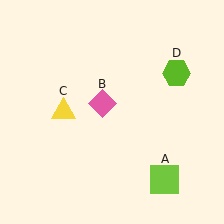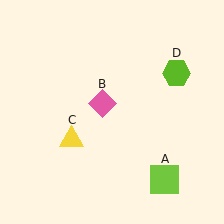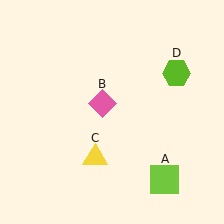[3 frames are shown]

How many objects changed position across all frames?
1 object changed position: yellow triangle (object C).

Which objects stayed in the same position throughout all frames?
Lime square (object A) and pink diamond (object B) and lime hexagon (object D) remained stationary.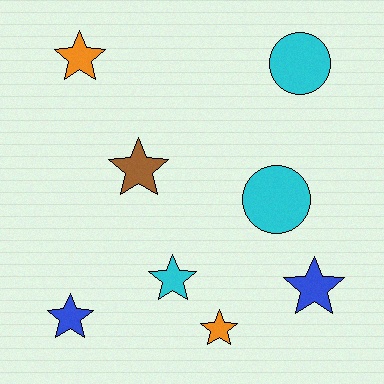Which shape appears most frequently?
Star, with 6 objects.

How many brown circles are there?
There are no brown circles.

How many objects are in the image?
There are 8 objects.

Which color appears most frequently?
Cyan, with 3 objects.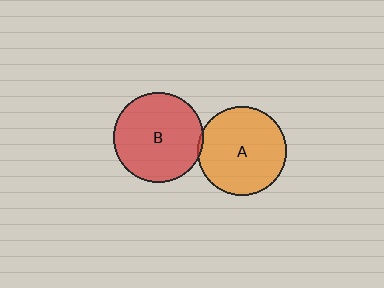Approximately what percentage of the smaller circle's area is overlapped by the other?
Approximately 5%.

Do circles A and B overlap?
Yes.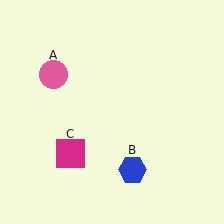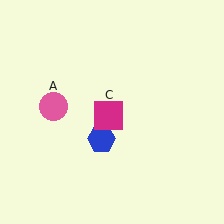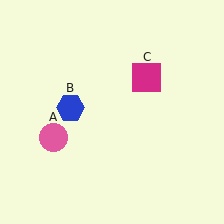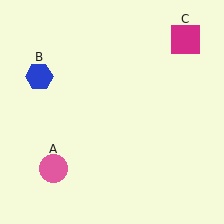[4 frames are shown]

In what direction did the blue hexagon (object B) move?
The blue hexagon (object B) moved up and to the left.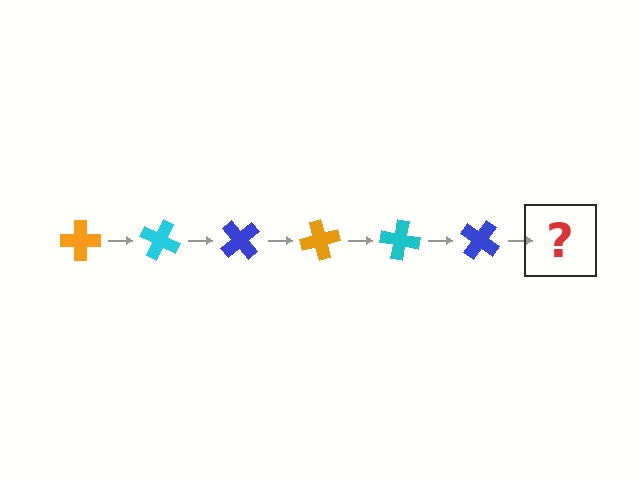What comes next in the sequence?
The next element should be an orange cross, rotated 150 degrees from the start.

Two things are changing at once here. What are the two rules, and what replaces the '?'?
The two rules are that it rotates 25 degrees each step and the color cycles through orange, cyan, and blue. The '?' should be an orange cross, rotated 150 degrees from the start.